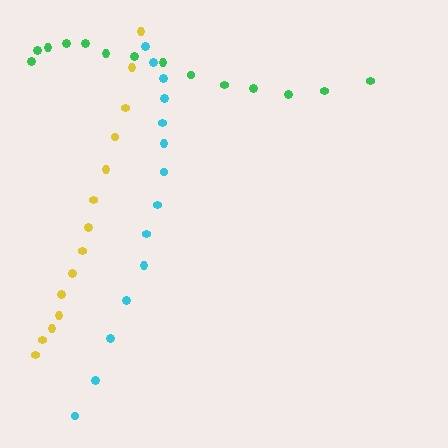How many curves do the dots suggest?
There are 3 distinct paths.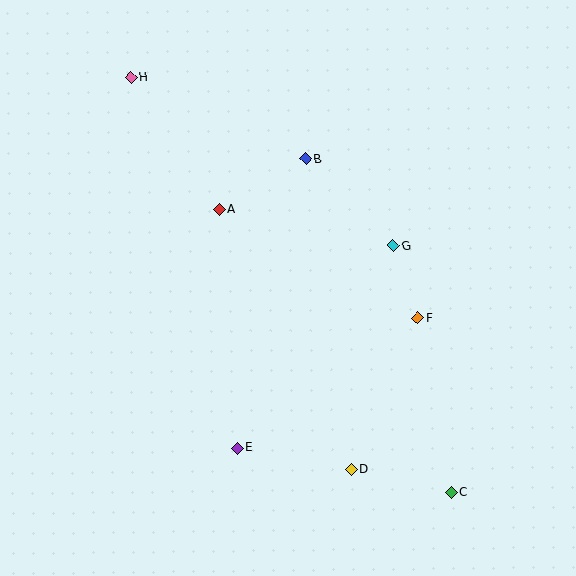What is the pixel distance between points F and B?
The distance between F and B is 195 pixels.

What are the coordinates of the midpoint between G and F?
The midpoint between G and F is at (406, 282).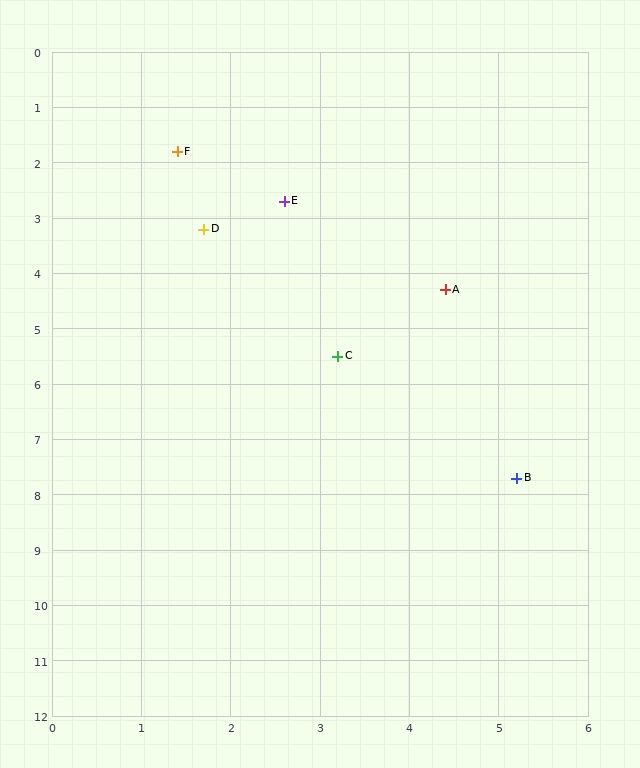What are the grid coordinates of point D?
Point D is at approximately (1.7, 3.2).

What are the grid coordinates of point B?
Point B is at approximately (5.2, 7.7).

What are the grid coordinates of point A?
Point A is at approximately (4.4, 4.3).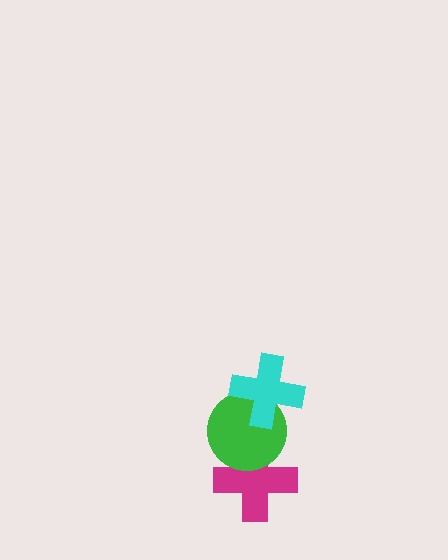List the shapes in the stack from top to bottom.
From top to bottom: the cyan cross, the green circle, the magenta cross.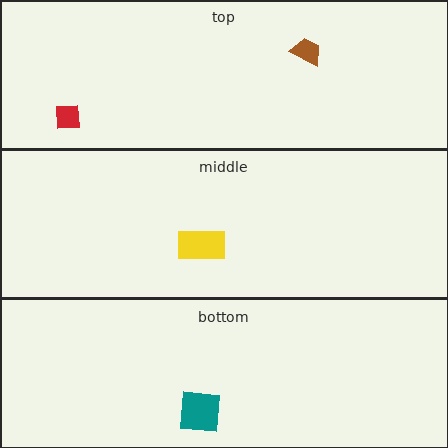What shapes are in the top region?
The brown trapezoid, the red square.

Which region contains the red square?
The top region.